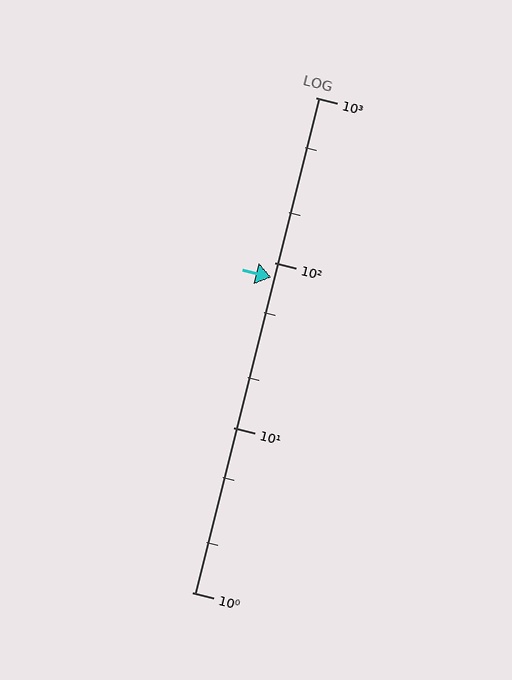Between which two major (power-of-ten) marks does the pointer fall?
The pointer is between 10 and 100.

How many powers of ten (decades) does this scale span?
The scale spans 3 decades, from 1 to 1000.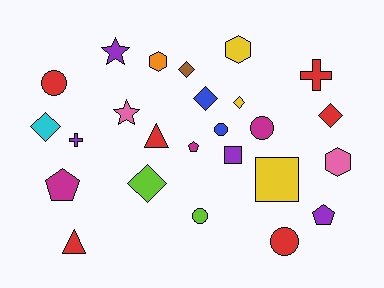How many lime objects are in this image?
There are 2 lime objects.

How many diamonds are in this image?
There are 6 diamonds.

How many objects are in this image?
There are 25 objects.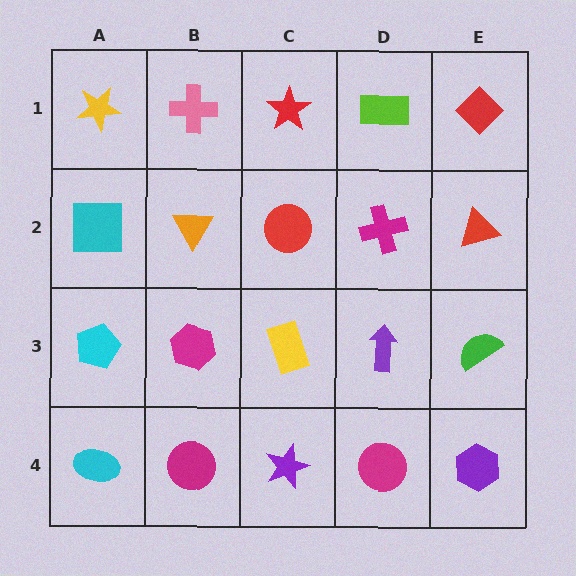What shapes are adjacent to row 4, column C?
A yellow rectangle (row 3, column C), a magenta circle (row 4, column B), a magenta circle (row 4, column D).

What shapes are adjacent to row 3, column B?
An orange triangle (row 2, column B), a magenta circle (row 4, column B), a cyan pentagon (row 3, column A), a yellow rectangle (row 3, column C).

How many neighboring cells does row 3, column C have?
4.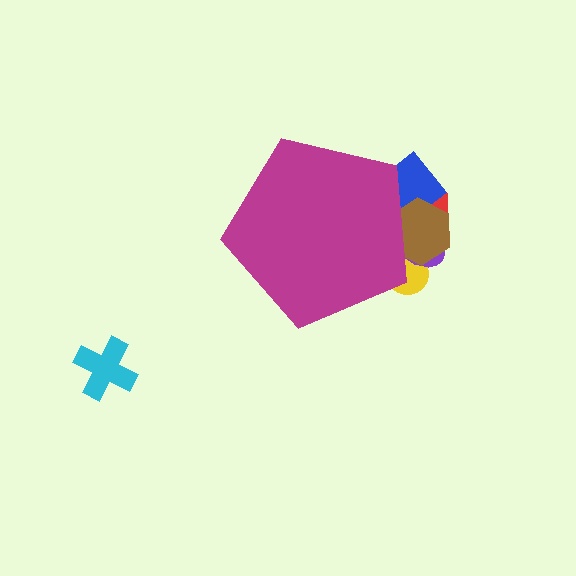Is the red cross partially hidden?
Yes, the red cross is partially hidden behind the magenta pentagon.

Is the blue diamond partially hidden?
Yes, the blue diamond is partially hidden behind the magenta pentagon.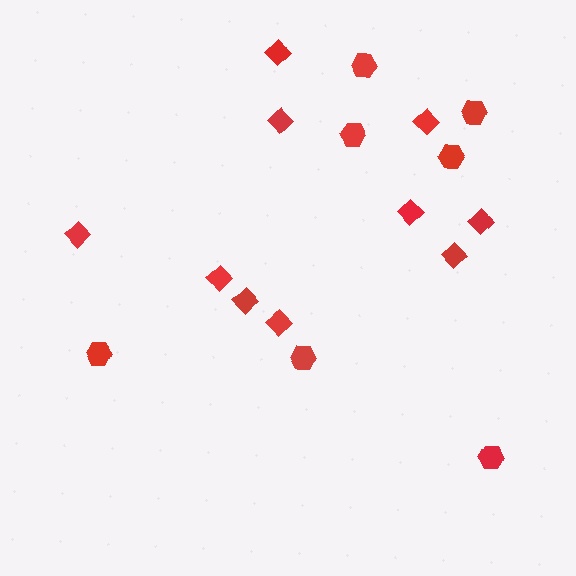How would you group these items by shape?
There are 2 groups: one group of hexagons (7) and one group of diamonds (10).